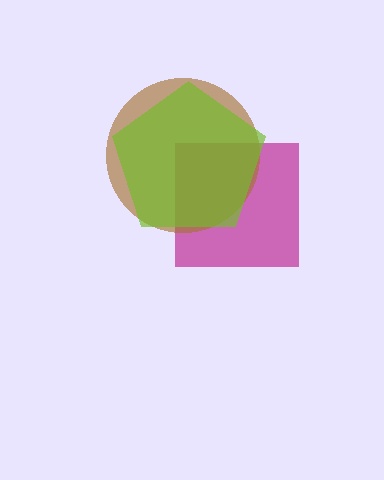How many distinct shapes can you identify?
There are 3 distinct shapes: a magenta square, a brown circle, a lime pentagon.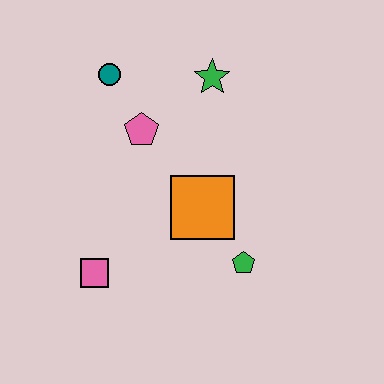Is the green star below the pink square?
No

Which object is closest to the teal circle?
The pink pentagon is closest to the teal circle.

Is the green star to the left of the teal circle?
No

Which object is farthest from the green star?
The pink square is farthest from the green star.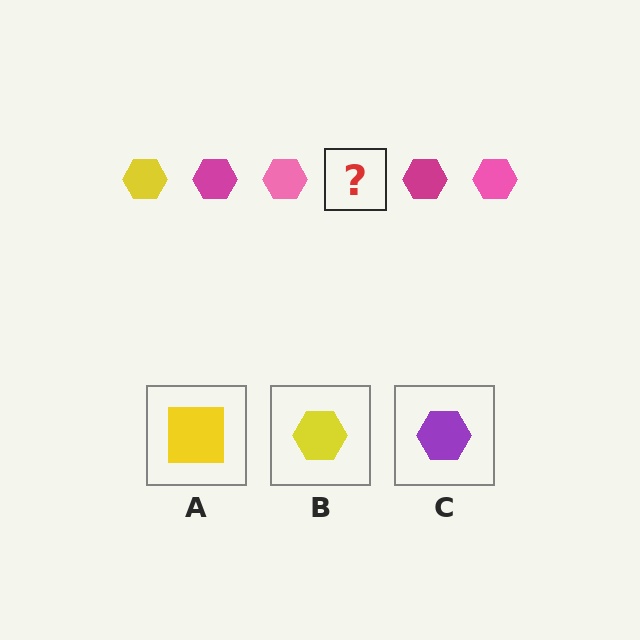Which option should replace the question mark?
Option B.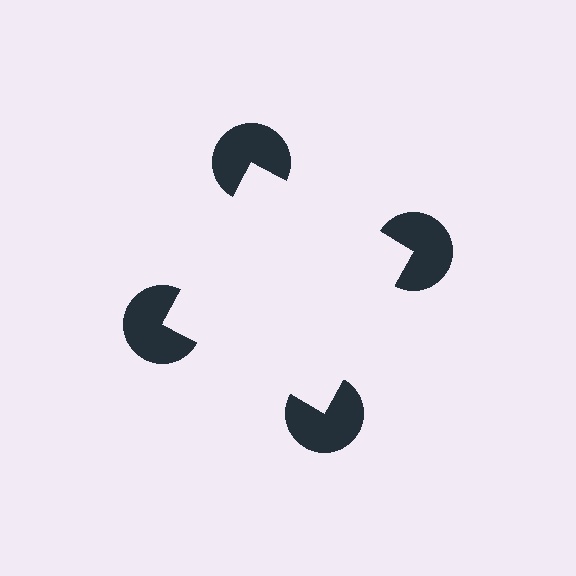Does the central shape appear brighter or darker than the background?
It typically appears slightly brighter than the background, even though no actual brightness change is drawn.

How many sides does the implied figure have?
4 sides.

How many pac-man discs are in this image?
There are 4 — one at each vertex of the illusory square.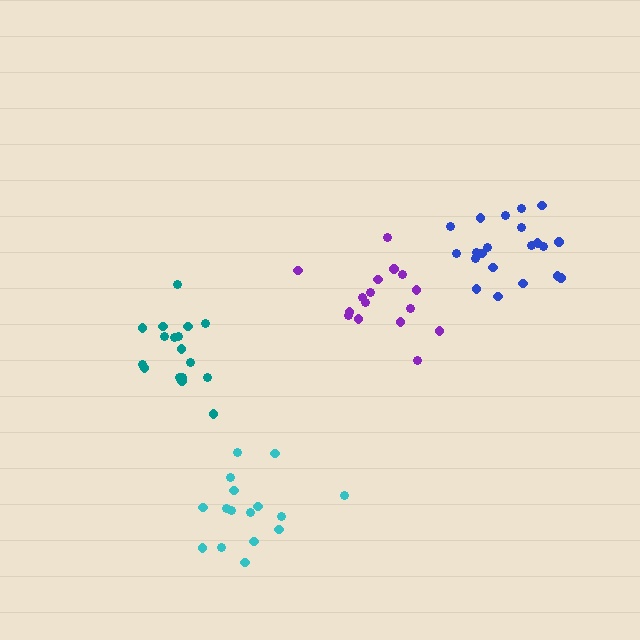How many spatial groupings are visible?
There are 4 spatial groupings.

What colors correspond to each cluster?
The clusters are colored: blue, purple, teal, cyan.